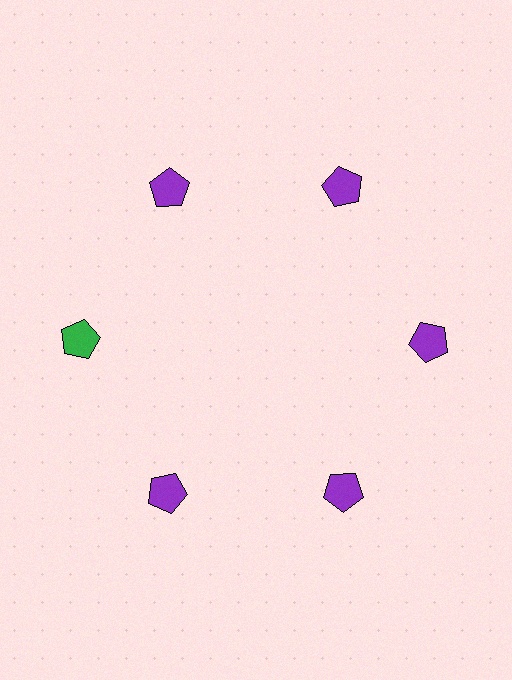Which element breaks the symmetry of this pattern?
The green pentagon at roughly the 9 o'clock position breaks the symmetry. All other shapes are purple pentagons.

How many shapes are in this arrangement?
There are 6 shapes arranged in a ring pattern.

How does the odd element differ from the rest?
It has a different color: green instead of purple.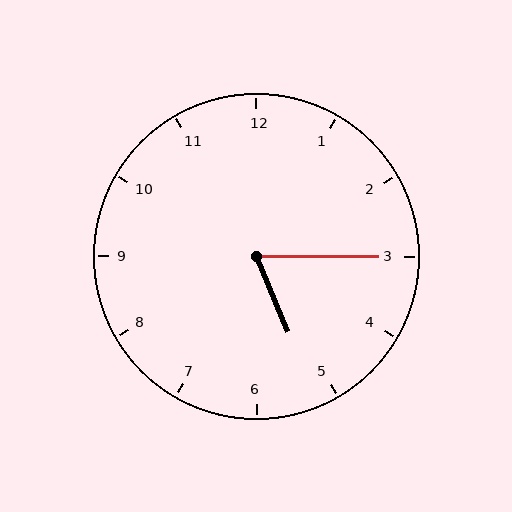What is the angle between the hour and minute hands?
Approximately 68 degrees.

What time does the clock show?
5:15.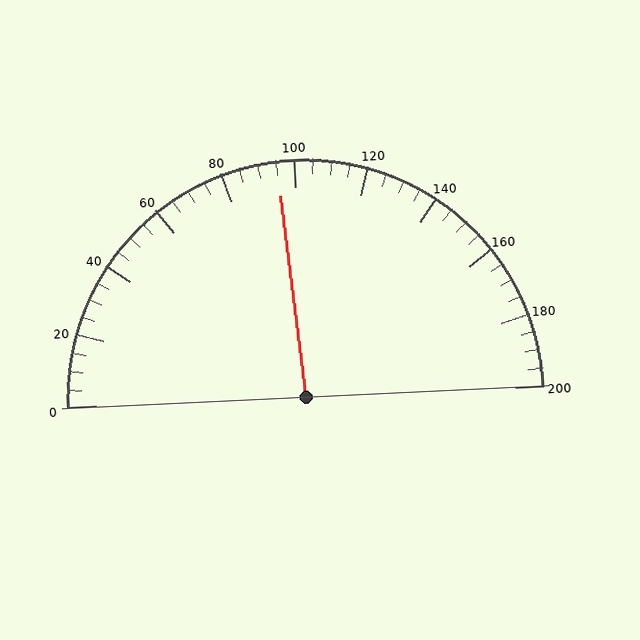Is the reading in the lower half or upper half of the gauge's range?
The reading is in the lower half of the range (0 to 200).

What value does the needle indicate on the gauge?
The needle indicates approximately 95.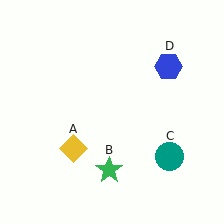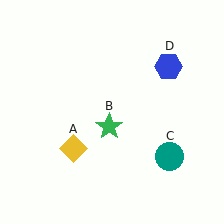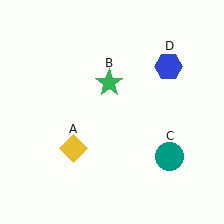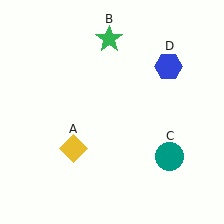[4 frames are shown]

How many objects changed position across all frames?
1 object changed position: green star (object B).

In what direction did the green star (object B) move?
The green star (object B) moved up.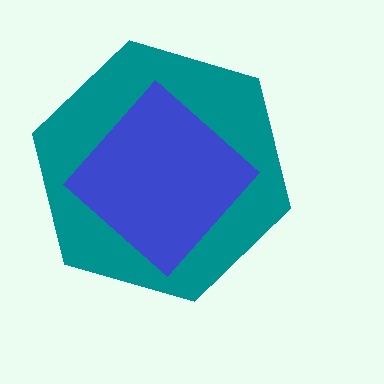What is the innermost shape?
The blue diamond.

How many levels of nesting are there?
2.